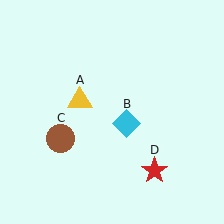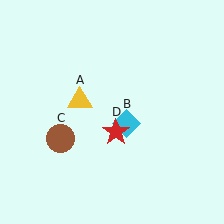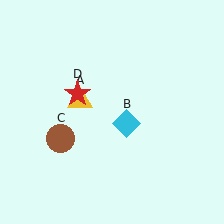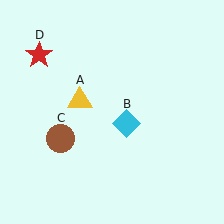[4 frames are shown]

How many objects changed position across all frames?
1 object changed position: red star (object D).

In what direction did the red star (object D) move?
The red star (object D) moved up and to the left.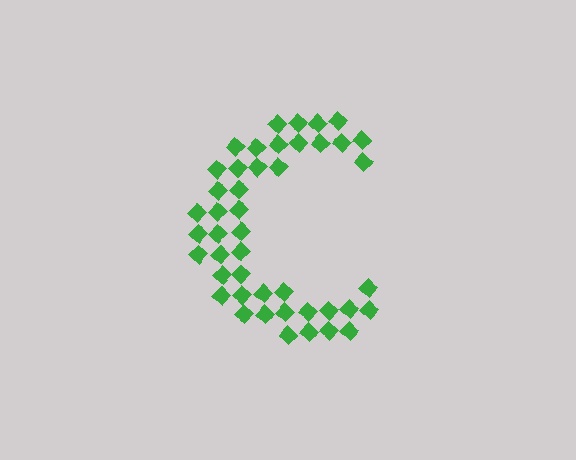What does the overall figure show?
The overall figure shows the letter C.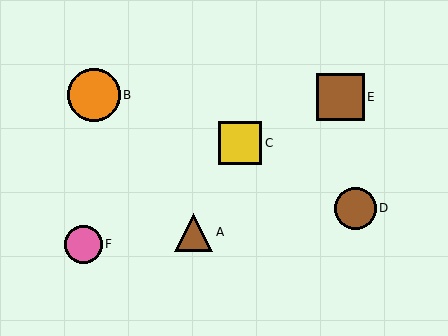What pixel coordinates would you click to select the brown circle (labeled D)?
Click at (355, 208) to select the brown circle D.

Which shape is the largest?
The orange circle (labeled B) is the largest.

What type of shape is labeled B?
Shape B is an orange circle.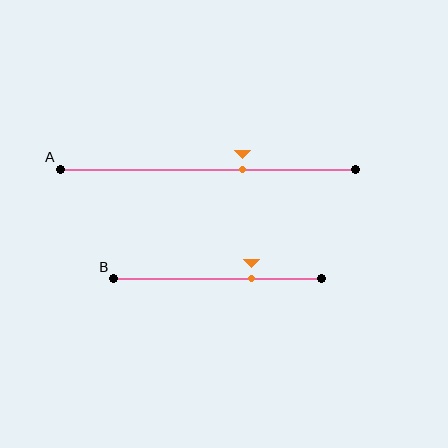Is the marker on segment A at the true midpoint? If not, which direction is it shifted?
No, the marker on segment A is shifted to the right by about 12% of the segment length.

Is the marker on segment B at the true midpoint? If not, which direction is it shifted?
No, the marker on segment B is shifted to the right by about 16% of the segment length.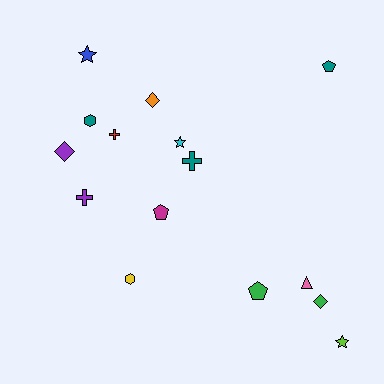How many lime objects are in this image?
There is 1 lime object.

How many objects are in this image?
There are 15 objects.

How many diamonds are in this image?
There are 3 diamonds.